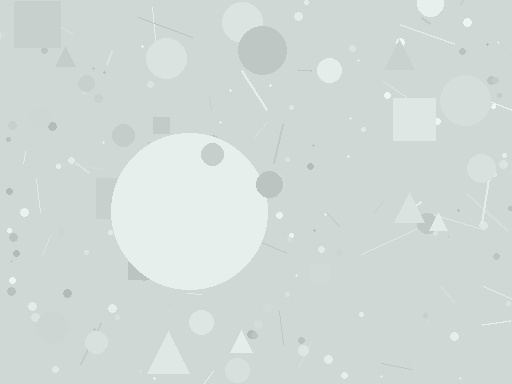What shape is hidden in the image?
A circle is hidden in the image.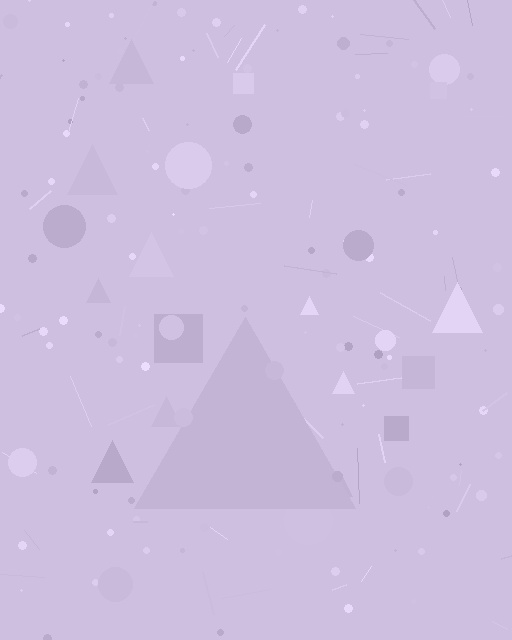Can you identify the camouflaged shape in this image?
The camouflaged shape is a triangle.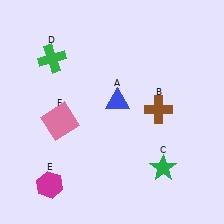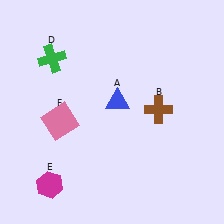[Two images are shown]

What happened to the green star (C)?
The green star (C) was removed in Image 2. It was in the bottom-right area of Image 1.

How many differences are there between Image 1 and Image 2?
There is 1 difference between the two images.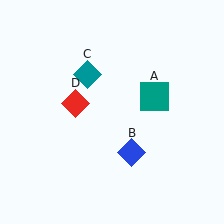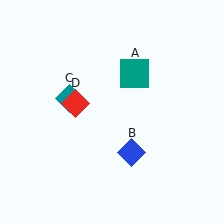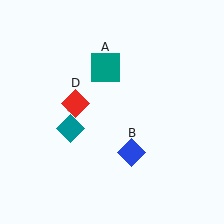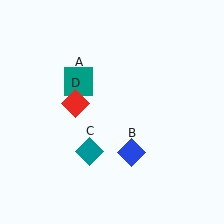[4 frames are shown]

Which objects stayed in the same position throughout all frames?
Blue diamond (object B) and red diamond (object D) remained stationary.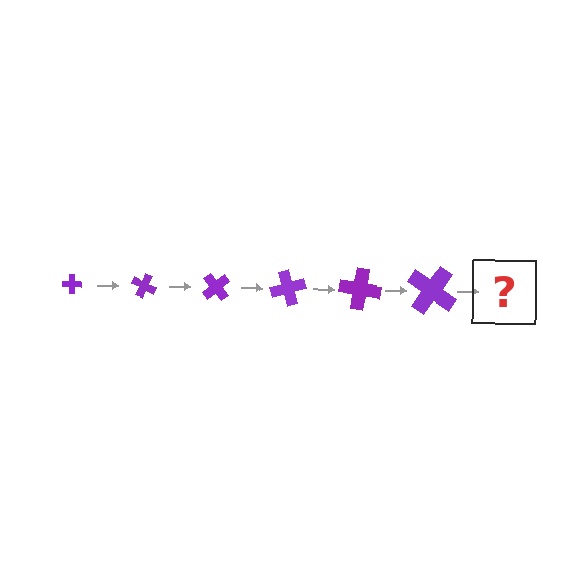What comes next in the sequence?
The next element should be a cross, larger than the previous one and rotated 150 degrees from the start.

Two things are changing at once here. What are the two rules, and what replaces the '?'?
The two rules are that the cross grows larger each step and it rotates 25 degrees each step. The '?' should be a cross, larger than the previous one and rotated 150 degrees from the start.